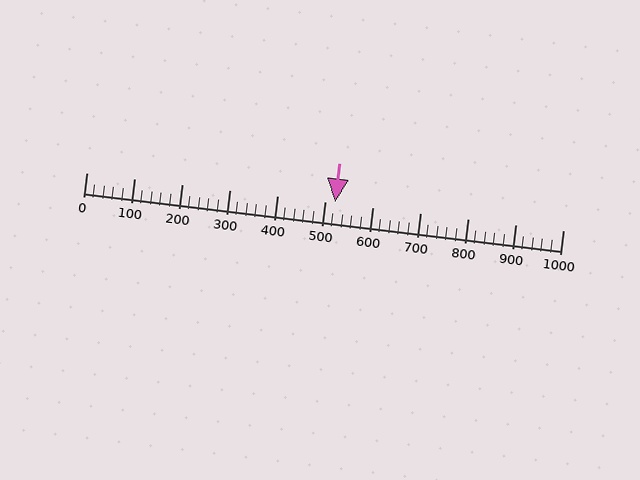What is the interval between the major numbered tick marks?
The major tick marks are spaced 100 units apart.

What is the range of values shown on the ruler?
The ruler shows values from 0 to 1000.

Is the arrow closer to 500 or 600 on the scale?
The arrow is closer to 500.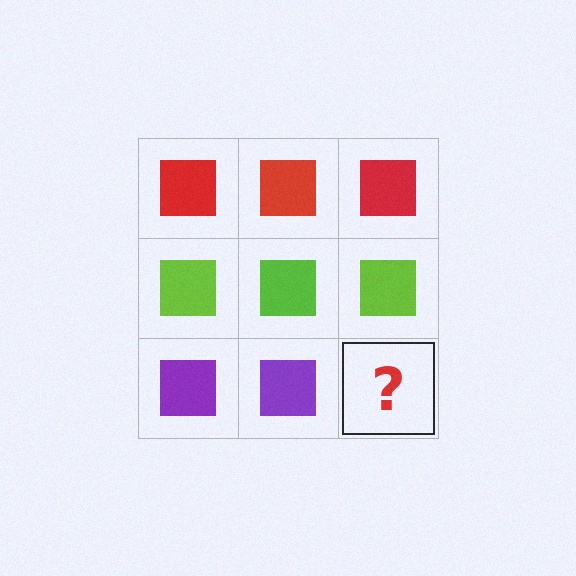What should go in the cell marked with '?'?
The missing cell should contain a purple square.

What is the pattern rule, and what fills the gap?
The rule is that each row has a consistent color. The gap should be filled with a purple square.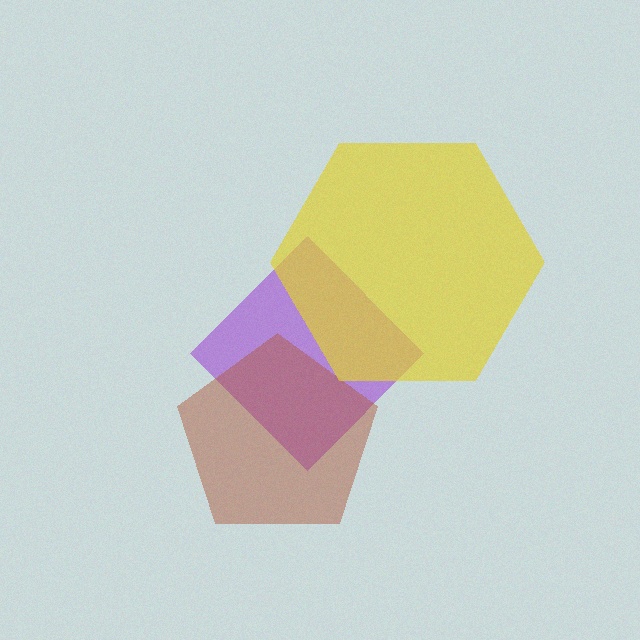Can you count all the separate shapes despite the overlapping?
Yes, there are 3 separate shapes.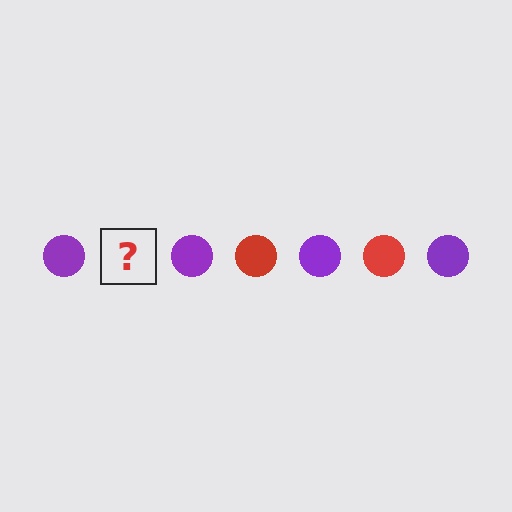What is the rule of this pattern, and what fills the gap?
The rule is that the pattern cycles through purple, red circles. The gap should be filled with a red circle.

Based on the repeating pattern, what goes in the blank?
The blank should be a red circle.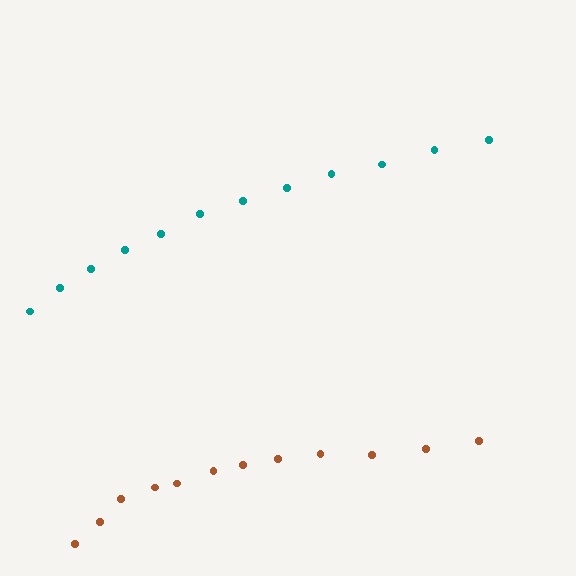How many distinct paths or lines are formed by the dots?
There are 2 distinct paths.